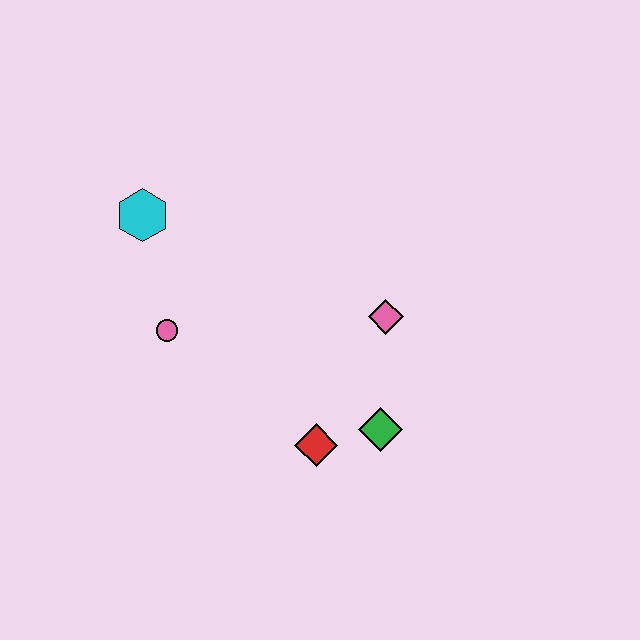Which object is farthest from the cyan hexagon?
The green diamond is farthest from the cyan hexagon.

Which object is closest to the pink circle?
The cyan hexagon is closest to the pink circle.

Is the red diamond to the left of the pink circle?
No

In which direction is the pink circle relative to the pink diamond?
The pink circle is to the left of the pink diamond.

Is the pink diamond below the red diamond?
No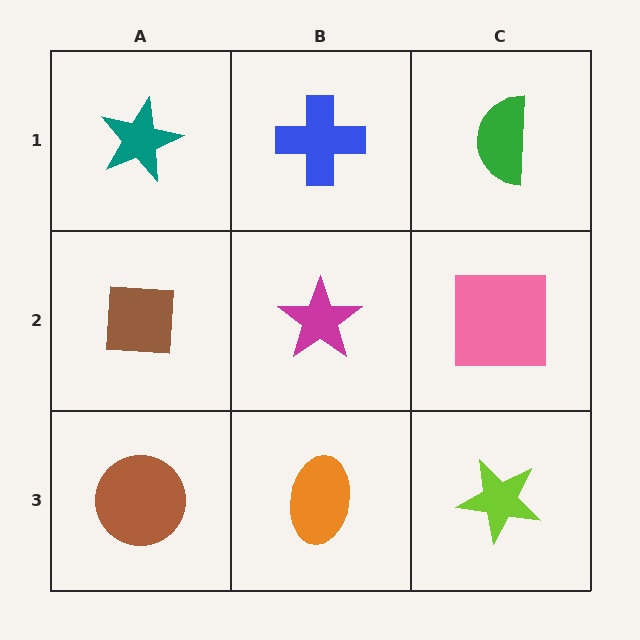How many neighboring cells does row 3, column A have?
2.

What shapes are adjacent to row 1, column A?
A brown square (row 2, column A), a blue cross (row 1, column B).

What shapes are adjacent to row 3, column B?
A magenta star (row 2, column B), a brown circle (row 3, column A), a lime star (row 3, column C).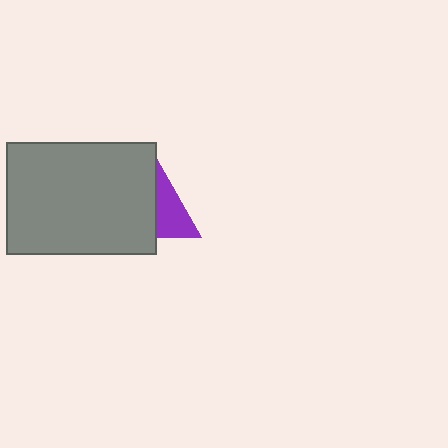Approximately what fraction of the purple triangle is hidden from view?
Roughly 53% of the purple triangle is hidden behind the gray rectangle.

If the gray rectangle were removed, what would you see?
You would see the complete purple triangle.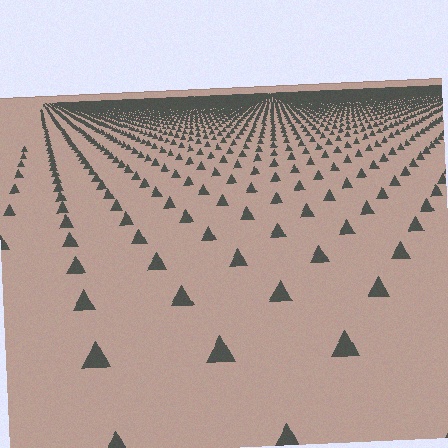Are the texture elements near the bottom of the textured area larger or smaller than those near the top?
Larger. Near the bottom, elements are closer to the viewer and appear at a bigger on-screen size.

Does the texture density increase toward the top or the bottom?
Density increases toward the top.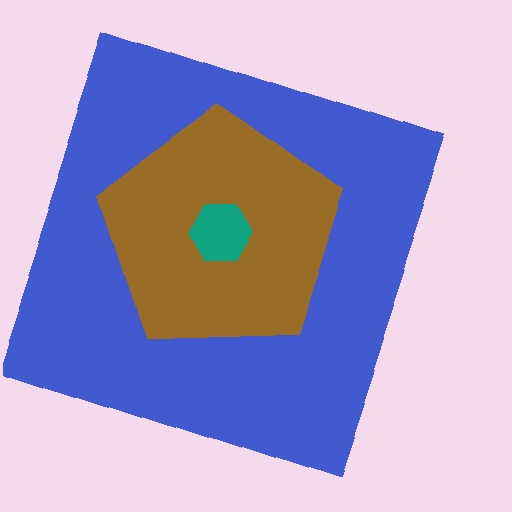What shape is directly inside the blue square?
The brown pentagon.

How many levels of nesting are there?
3.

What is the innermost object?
The teal hexagon.